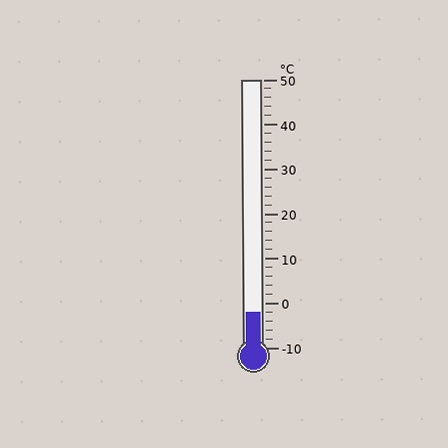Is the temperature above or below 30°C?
The temperature is below 30°C.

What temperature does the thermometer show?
The thermometer shows approximately -2°C.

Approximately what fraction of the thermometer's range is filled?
The thermometer is filled to approximately 15% of its range.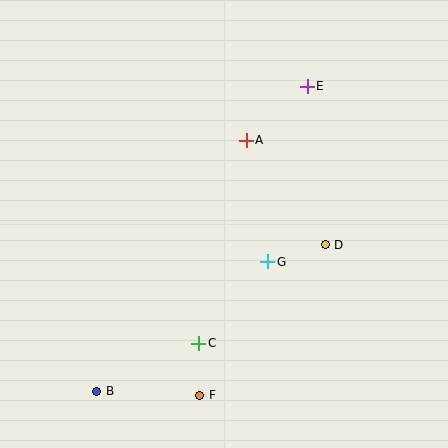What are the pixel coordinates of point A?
Point A is at (246, 140).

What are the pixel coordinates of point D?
Point D is at (325, 245).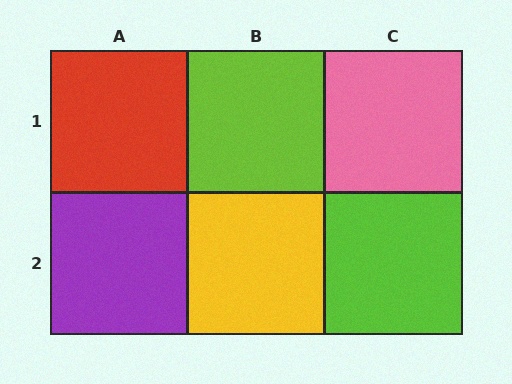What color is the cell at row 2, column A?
Purple.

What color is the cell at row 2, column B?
Yellow.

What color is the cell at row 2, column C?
Lime.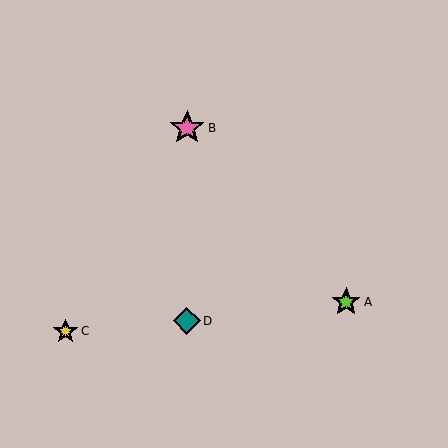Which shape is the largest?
The pink star (labeled B) is the largest.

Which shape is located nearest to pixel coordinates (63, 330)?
The yellow star (labeled C) at (66, 331) is nearest to that location.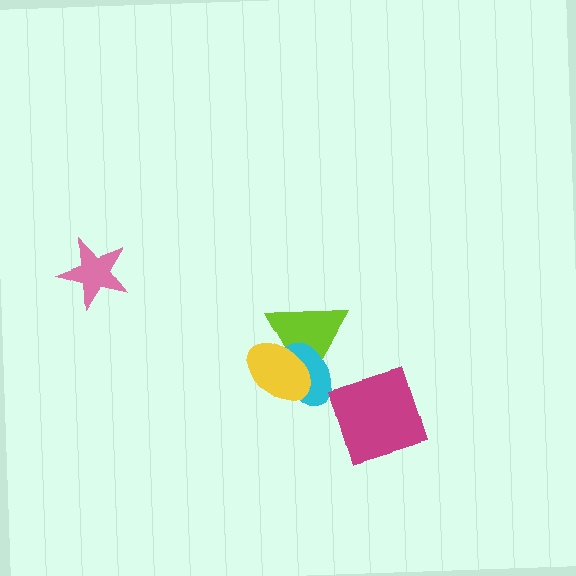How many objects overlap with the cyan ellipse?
2 objects overlap with the cyan ellipse.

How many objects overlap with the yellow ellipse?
2 objects overlap with the yellow ellipse.